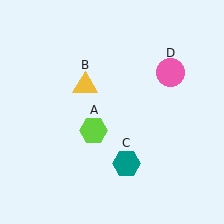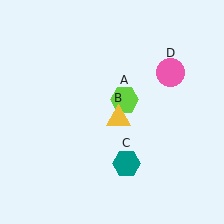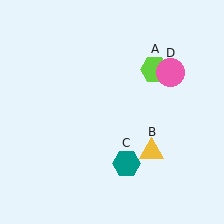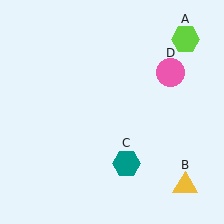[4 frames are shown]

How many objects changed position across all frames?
2 objects changed position: lime hexagon (object A), yellow triangle (object B).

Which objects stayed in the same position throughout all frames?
Teal hexagon (object C) and pink circle (object D) remained stationary.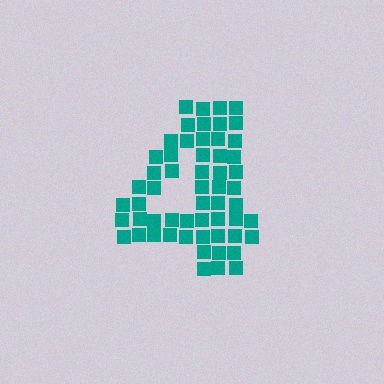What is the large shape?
The large shape is the digit 4.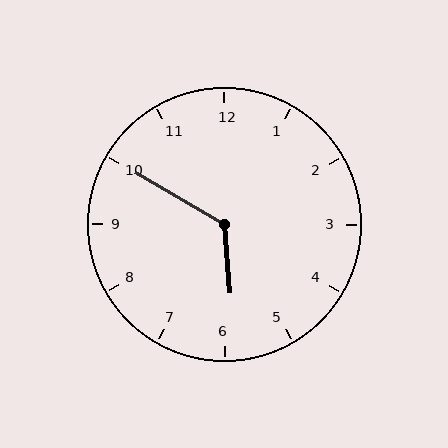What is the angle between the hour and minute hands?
Approximately 125 degrees.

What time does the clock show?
5:50.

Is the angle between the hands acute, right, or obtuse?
It is obtuse.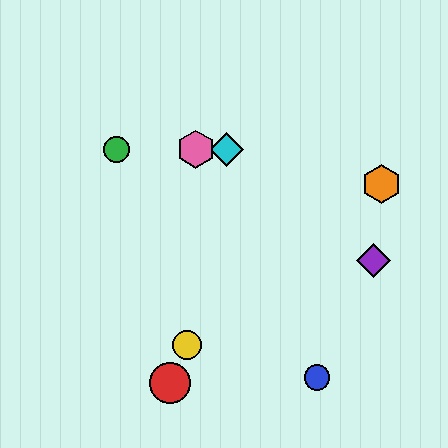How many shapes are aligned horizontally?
3 shapes (the green circle, the cyan diamond, the pink hexagon) are aligned horizontally.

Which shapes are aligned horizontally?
The green circle, the cyan diamond, the pink hexagon are aligned horizontally.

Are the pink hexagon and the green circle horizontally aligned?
Yes, both are at y≈149.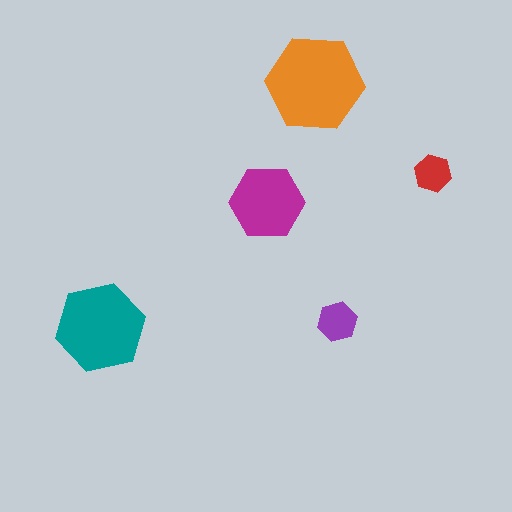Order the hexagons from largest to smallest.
the orange one, the teal one, the magenta one, the purple one, the red one.